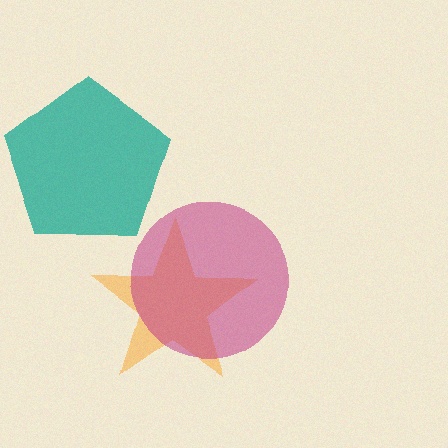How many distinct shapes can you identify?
There are 3 distinct shapes: a teal pentagon, an orange star, a magenta circle.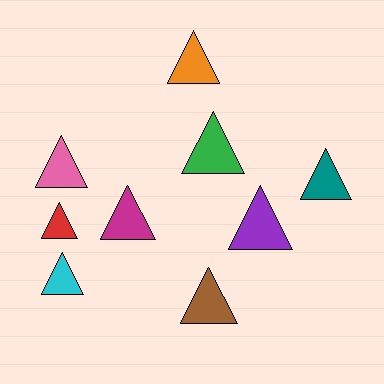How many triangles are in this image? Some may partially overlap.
There are 9 triangles.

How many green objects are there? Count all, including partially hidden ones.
There is 1 green object.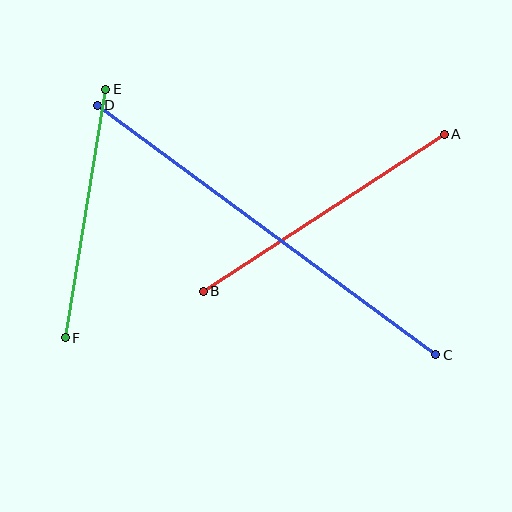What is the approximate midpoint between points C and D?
The midpoint is at approximately (266, 230) pixels.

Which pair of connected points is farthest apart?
Points C and D are farthest apart.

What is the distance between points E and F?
The distance is approximately 252 pixels.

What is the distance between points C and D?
The distance is approximately 421 pixels.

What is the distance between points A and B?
The distance is approximately 287 pixels.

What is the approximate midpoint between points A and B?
The midpoint is at approximately (324, 213) pixels.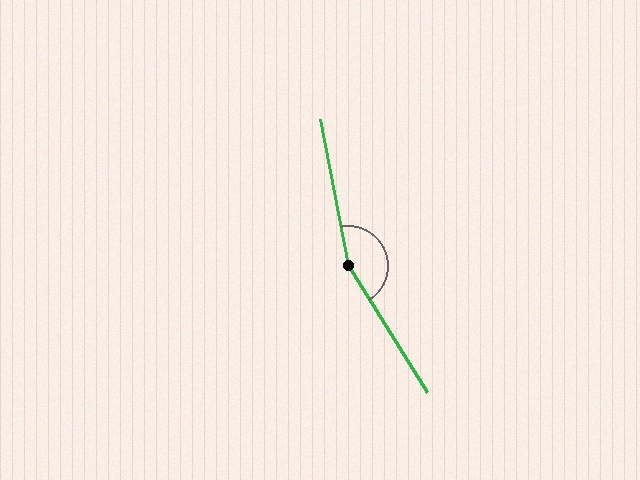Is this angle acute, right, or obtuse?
It is obtuse.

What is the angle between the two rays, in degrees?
Approximately 159 degrees.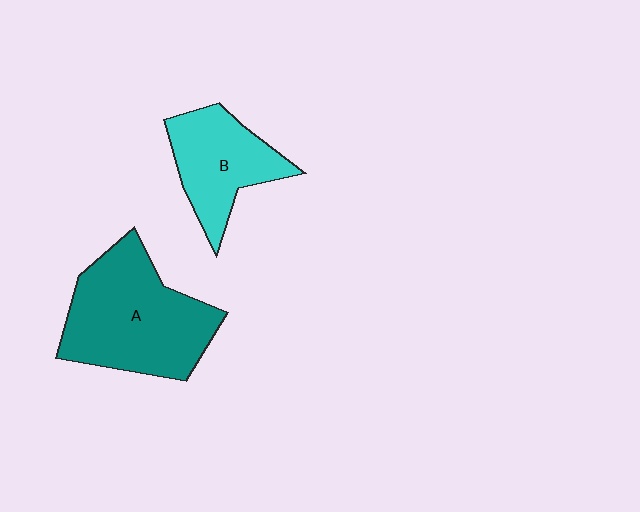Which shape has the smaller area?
Shape B (cyan).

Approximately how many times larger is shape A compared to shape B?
Approximately 1.6 times.